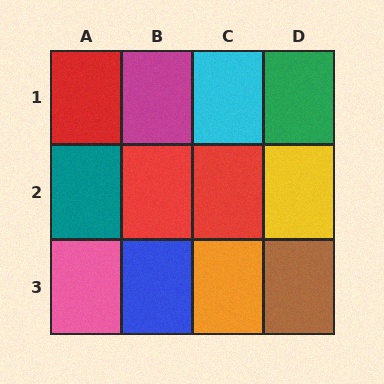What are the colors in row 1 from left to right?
Red, magenta, cyan, green.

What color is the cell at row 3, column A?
Pink.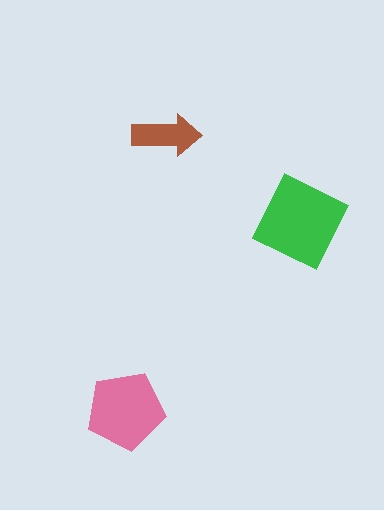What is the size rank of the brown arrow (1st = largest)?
3rd.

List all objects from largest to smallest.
The green square, the pink pentagon, the brown arrow.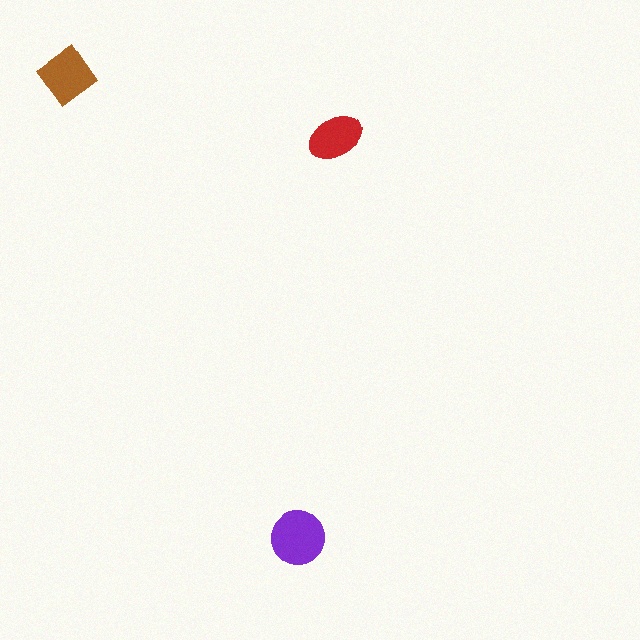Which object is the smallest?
The red ellipse.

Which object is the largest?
The purple circle.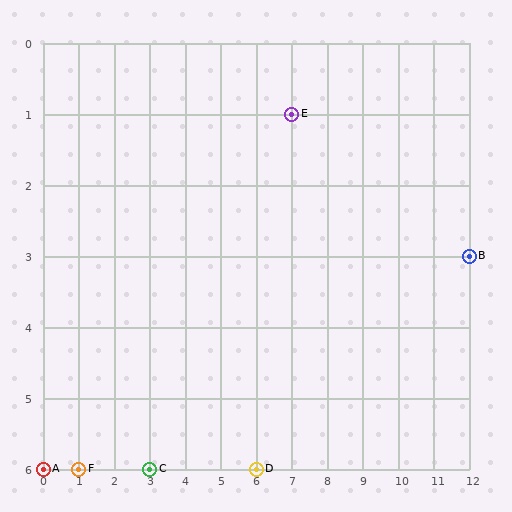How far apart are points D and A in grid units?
Points D and A are 6 columns apart.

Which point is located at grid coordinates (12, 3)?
Point B is at (12, 3).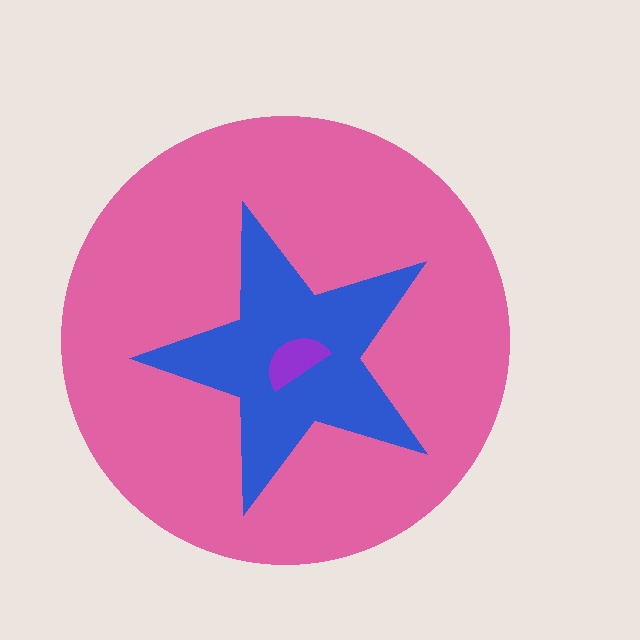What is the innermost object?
The purple semicircle.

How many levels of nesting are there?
3.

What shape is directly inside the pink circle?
The blue star.